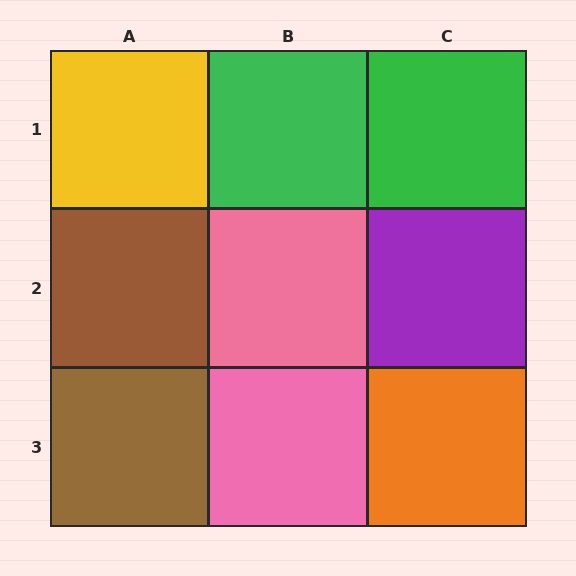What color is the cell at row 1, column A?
Yellow.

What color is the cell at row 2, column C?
Purple.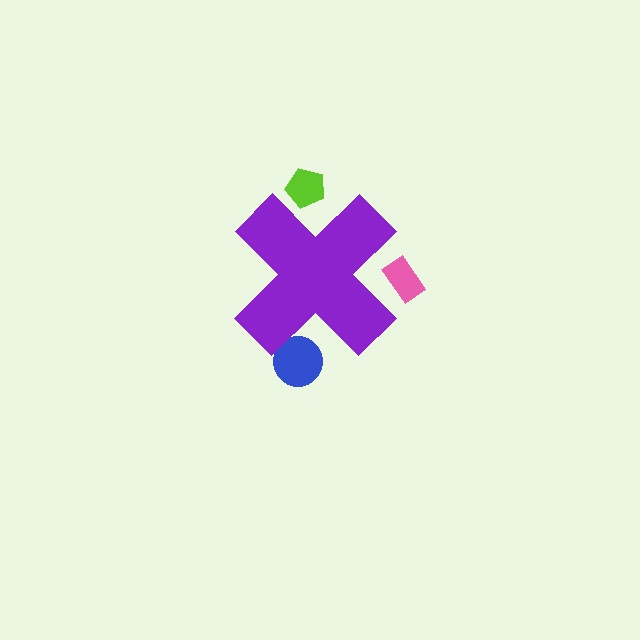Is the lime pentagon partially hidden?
Yes, the lime pentagon is partially hidden behind the purple cross.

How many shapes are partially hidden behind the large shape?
3 shapes are partially hidden.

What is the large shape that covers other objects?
A purple cross.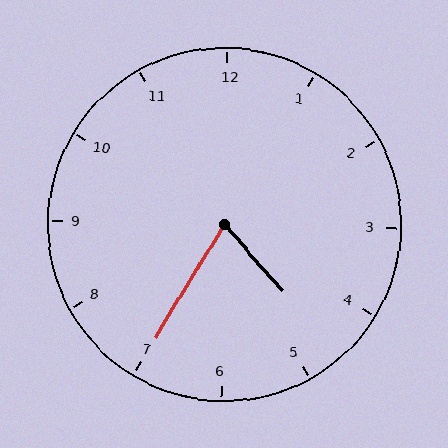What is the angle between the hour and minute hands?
Approximately 72 degrees.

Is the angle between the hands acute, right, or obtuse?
It is acute.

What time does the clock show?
4:35.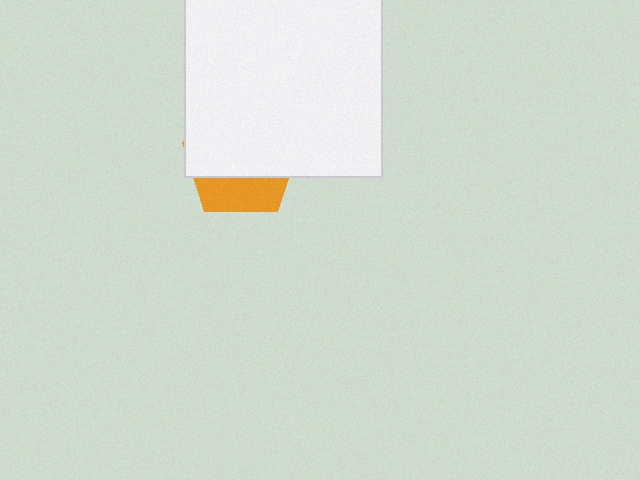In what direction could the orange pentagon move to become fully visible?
The orange pentagon could move down. That would shift it out from behind the white square entirely.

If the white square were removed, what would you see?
You would see the complete orange pentagon.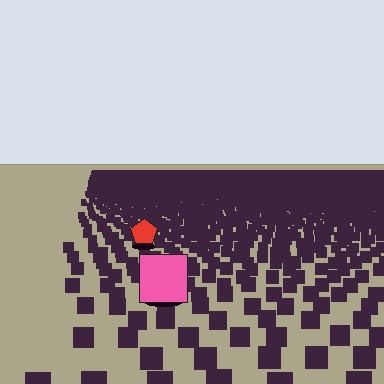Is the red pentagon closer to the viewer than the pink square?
No. The pink square is closer — you can tell from the texture gradient: the ground texture is coarser near it.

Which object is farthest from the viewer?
The red pentagon is farthest from the viewer. It appears smaller and the ground texture around it is denser.